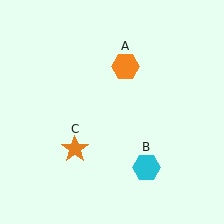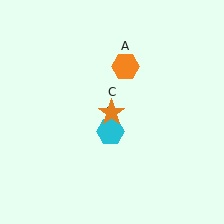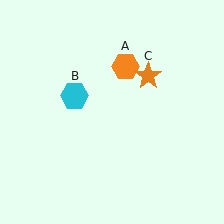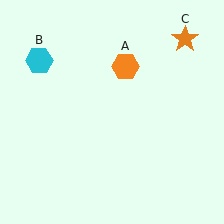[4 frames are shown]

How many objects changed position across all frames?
2 objects changed position: cyan hexagon (object B), orange star (object C).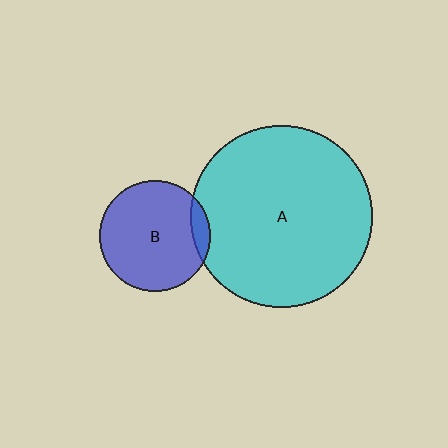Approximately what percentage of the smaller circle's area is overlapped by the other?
Approximately 10%.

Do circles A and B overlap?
Yes.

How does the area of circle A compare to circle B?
Approximately 2.7 times.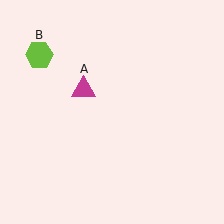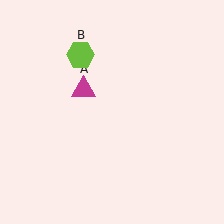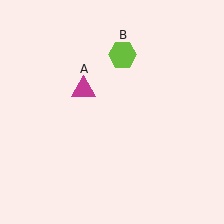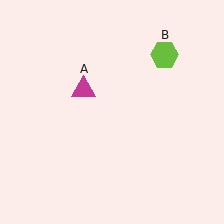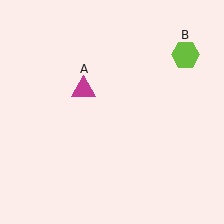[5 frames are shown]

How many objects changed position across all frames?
1 object changed position: lime hexagon (object B).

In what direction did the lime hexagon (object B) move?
The lime hexagon (object B) moved right.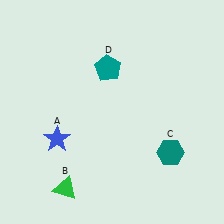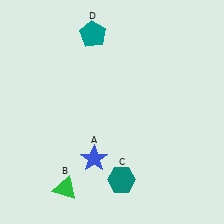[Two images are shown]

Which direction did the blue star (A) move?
The blue star (A) moved right.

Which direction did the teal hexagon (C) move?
The teal hexagon (C) moved left.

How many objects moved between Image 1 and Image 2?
3 objects moved between the two images.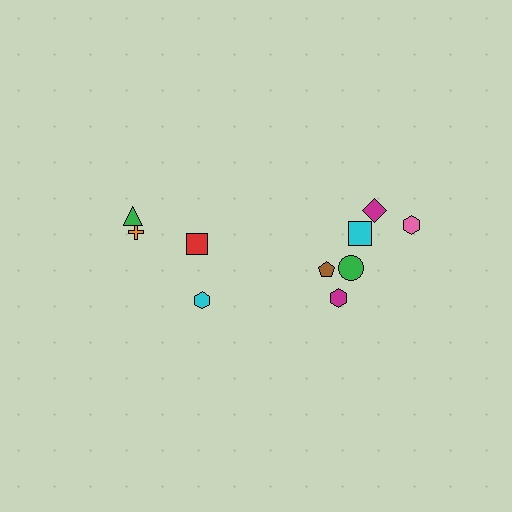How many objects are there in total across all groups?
There are 10 objects.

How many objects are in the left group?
There are 4 objects.